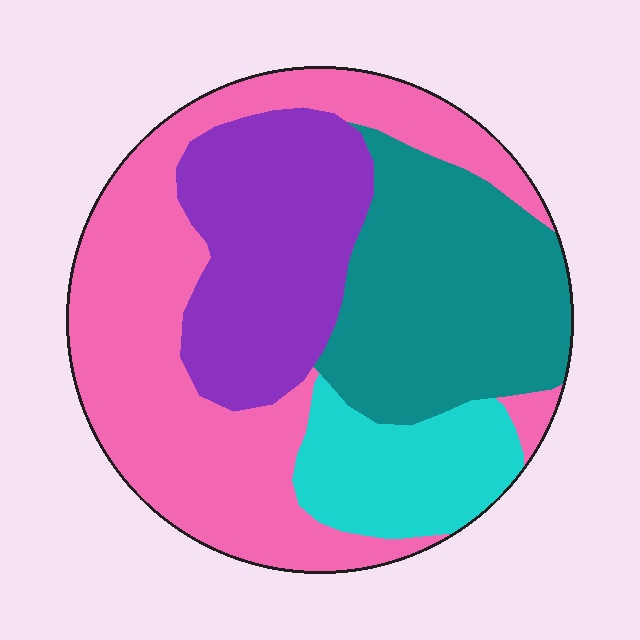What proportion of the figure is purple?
Purple takes up about one fifth (1/5) of the figure.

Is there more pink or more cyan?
Pink.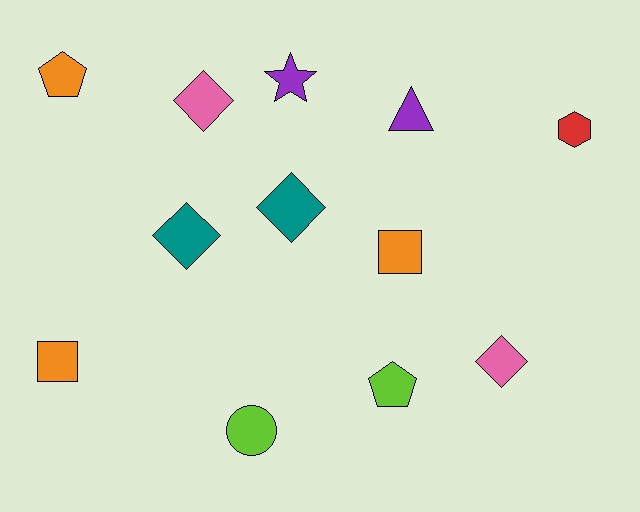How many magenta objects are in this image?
There are no magenta objects.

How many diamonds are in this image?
There are 4 diamonds.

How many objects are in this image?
There are 12 objects.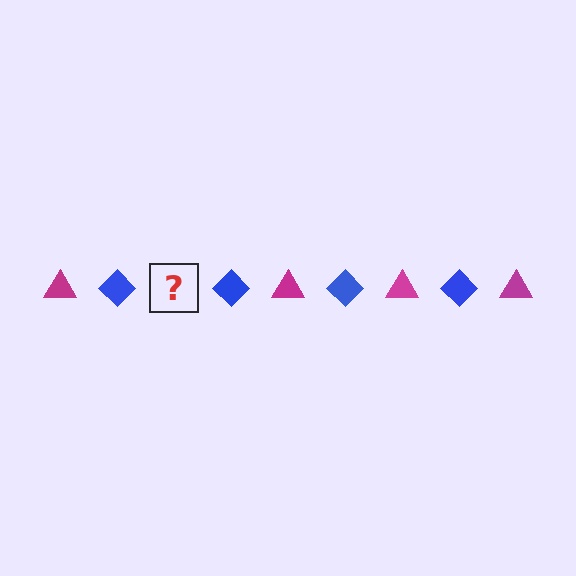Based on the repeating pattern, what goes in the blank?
The blank should be a magenta triangle.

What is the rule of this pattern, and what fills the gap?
The rule is that the pattern alternates between magenta triangle and blue diamond. The gap should be filled with a magenta triangle.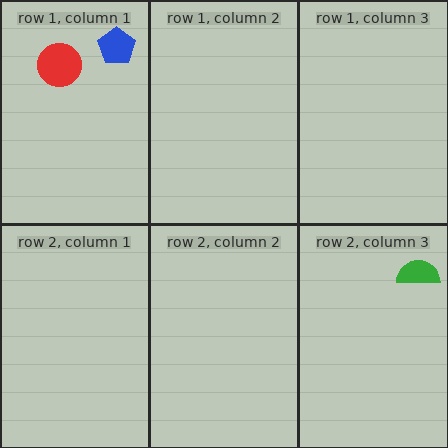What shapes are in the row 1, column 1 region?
The blue pentagon, the red circle.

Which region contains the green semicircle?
The row 2, column 3 region.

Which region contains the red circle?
The row 1, column 1 region.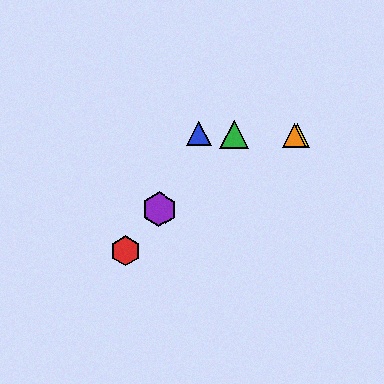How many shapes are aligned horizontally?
4 shapes (the blue triangle, the green triangle, the yellow triangle, the orange triangle) are aligned horizontally.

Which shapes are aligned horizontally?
The blue triangle, the green triangle, the yellow triangle, the orange triangle are aligned horizontally.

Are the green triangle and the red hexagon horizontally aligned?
No, the green triangle is at y≈134 and the red hexagon is at y≈250.